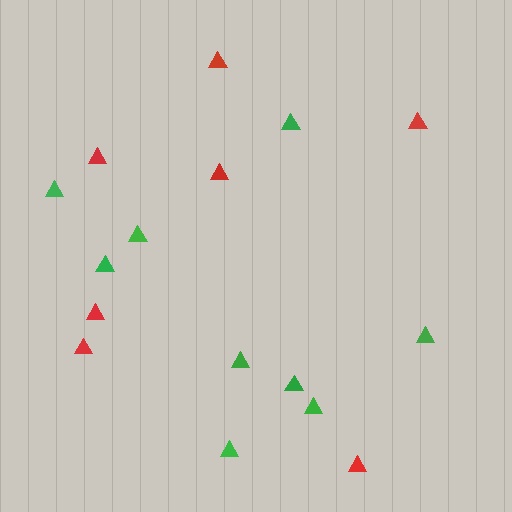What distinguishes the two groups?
There are 2 groups: one group of red triangles (7) and one group of green triangles (9).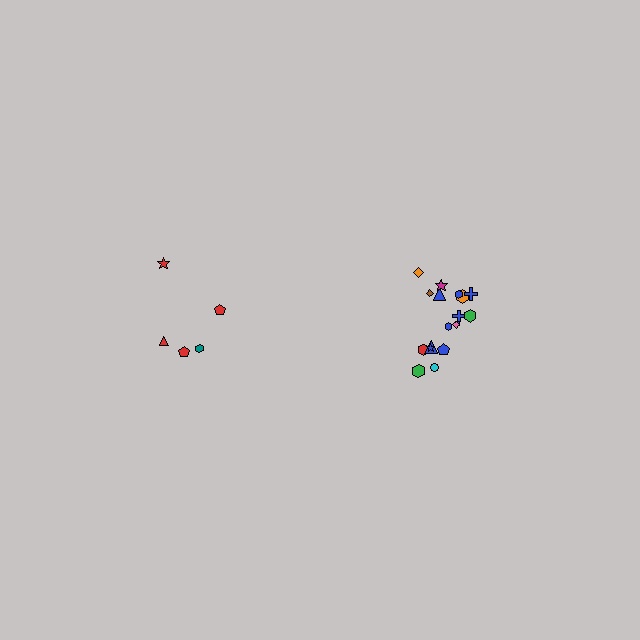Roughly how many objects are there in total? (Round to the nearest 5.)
Roughly 25 objects in total.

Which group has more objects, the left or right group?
The right group.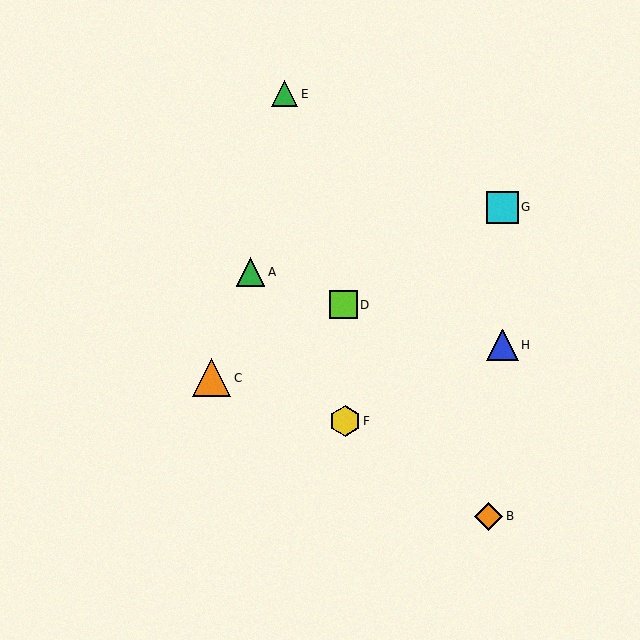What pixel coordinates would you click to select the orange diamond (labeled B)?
Click at (488, 516) to select the orange diamond B.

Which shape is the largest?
The orange triangle (labeled C) is the largest.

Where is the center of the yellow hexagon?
The center of the yellow hexagon is at (345, 421).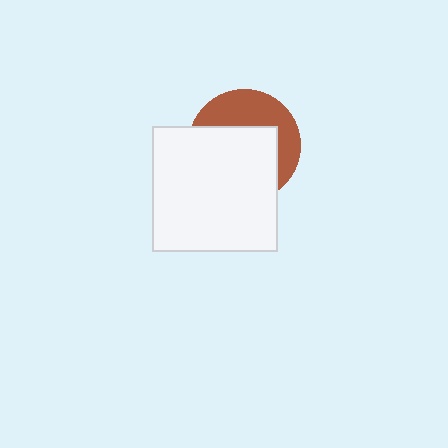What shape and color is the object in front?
The object in front is a white square.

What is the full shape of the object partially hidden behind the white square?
The partially hidden object is a brown circle.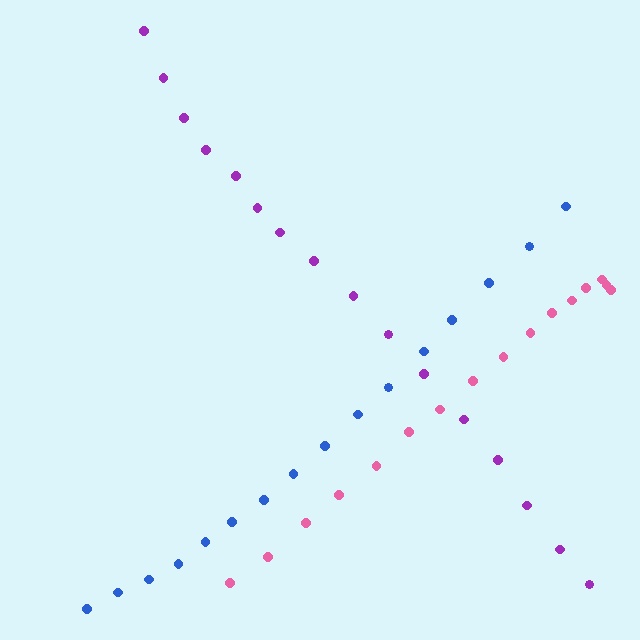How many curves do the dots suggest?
There are 3 distinct paths.